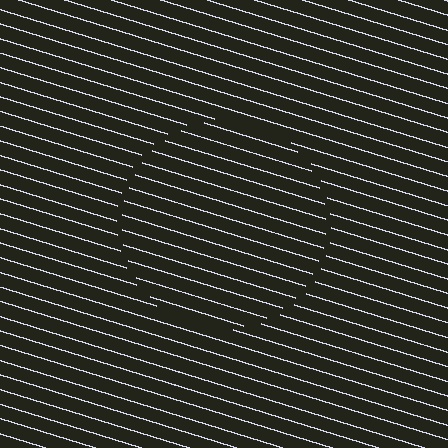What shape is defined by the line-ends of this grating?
An illusory circle. The interior of the shape contains the same grating, shifted by half a period — the contour is defined by the phase discontinuity where line-ends from the inner and outer gratings abut.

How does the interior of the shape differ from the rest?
The interior of the shape contains the same grating, shifted by half a period — the contour is defined by the phase discontinuity where line-ends from the inner and outer gratings abut.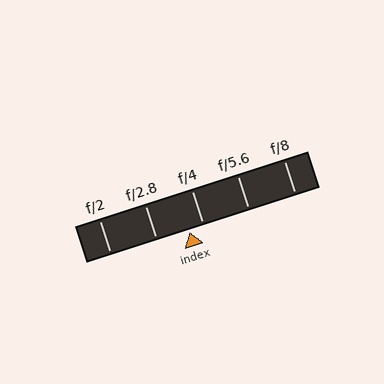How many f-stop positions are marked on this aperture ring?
There are 5 f-stop positions marked.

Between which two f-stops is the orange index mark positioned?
The index mark is between f/2.8 and f/4.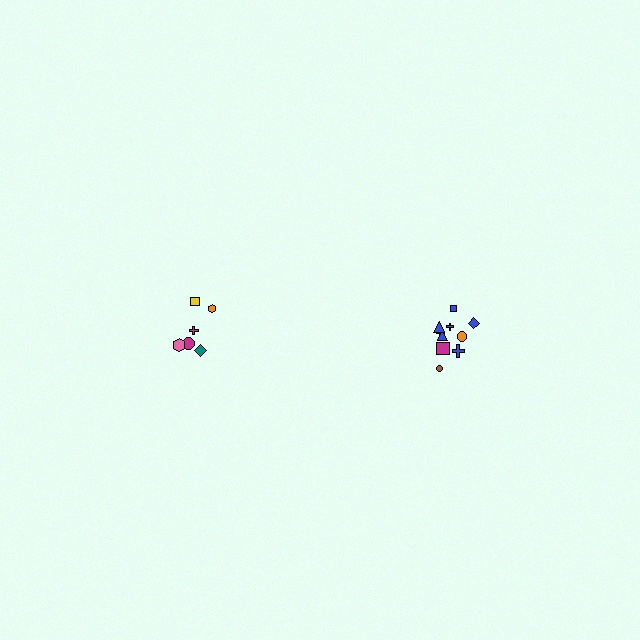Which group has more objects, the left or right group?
The right group.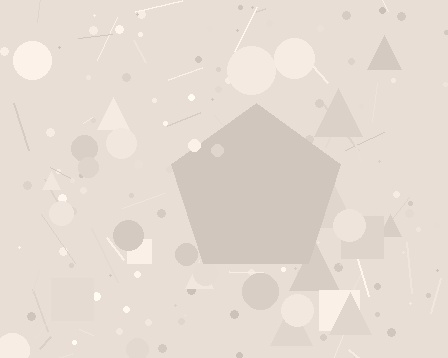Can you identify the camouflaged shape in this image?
The camouflaged shape is a pentagon.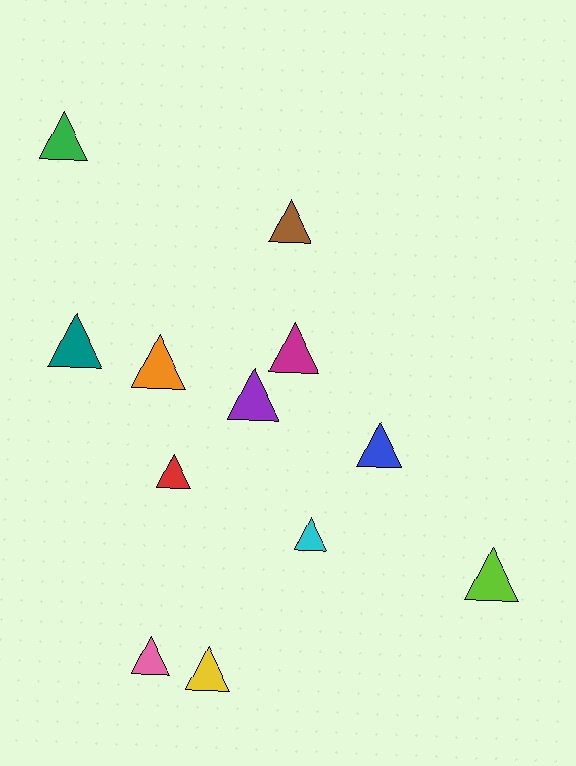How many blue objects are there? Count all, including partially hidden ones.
There is 1 blue object.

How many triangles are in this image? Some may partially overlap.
There are 12 triangles.